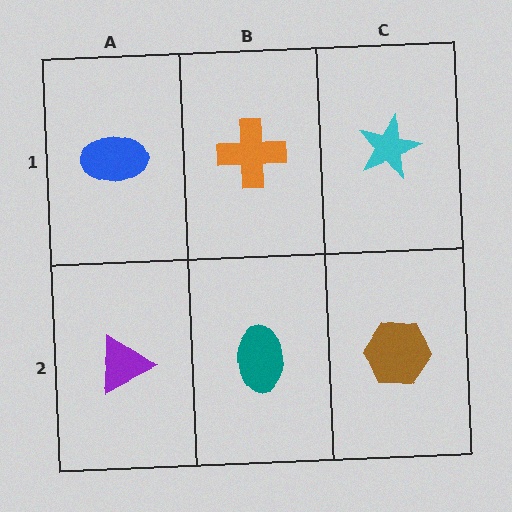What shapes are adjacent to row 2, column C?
A cyan star (row 1, column C), a teal ellipse (row 2, column B).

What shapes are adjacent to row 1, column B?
A teal ellipse (row 2, column B), a blue ellipse (row 1, column A), a cyan star (row 1, column C).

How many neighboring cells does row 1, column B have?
3.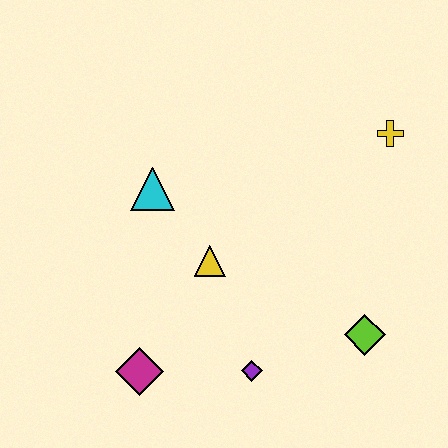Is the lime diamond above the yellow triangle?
No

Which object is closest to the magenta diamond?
The purple diamond is closest to the magenta diamond.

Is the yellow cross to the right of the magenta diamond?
Yes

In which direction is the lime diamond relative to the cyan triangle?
The lime diamond is to the right of the cyan triangle.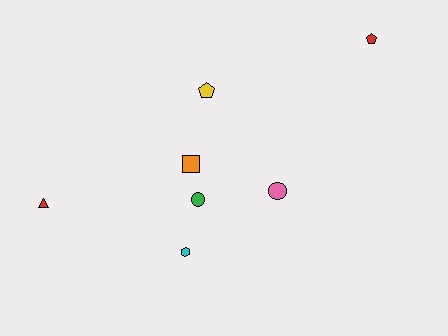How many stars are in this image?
There are no stars.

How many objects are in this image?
There are 7 objects.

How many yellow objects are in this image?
There is 1 yellow object.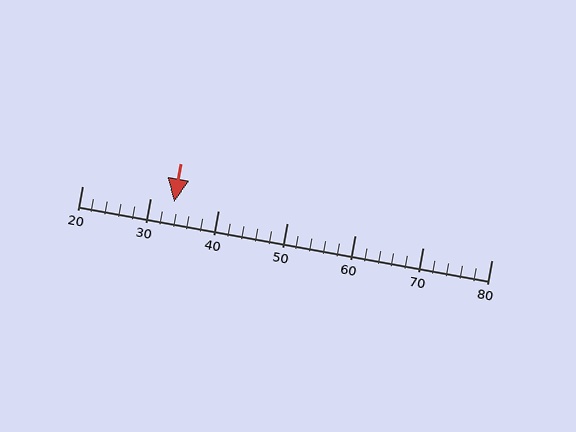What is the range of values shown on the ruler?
The ruler shows values from 20 to 80.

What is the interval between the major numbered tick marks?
The major tick marks are spaced 10 units apart.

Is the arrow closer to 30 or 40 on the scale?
The arrow is closer to 30.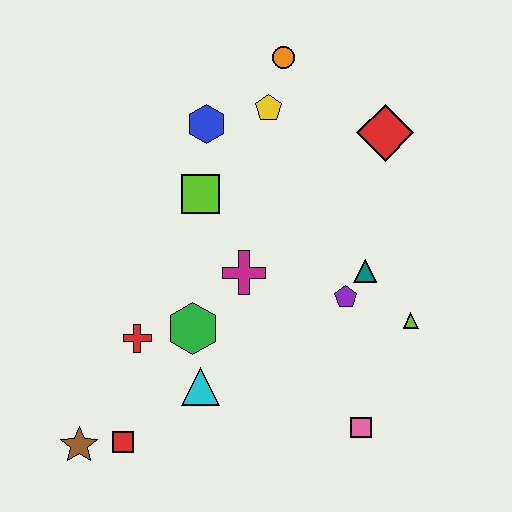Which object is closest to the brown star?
The red square is closest to the brown star.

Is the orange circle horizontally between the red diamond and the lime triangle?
No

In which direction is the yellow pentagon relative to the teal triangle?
The yellow pentagon is above the teal triangle.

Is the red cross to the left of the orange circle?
Yes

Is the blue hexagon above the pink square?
Yes